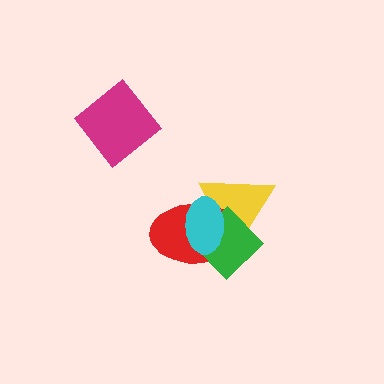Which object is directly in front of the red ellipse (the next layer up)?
The green diamond is directly in front of the red ellipse.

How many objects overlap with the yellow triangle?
3 objects overlap with the yellow triangle.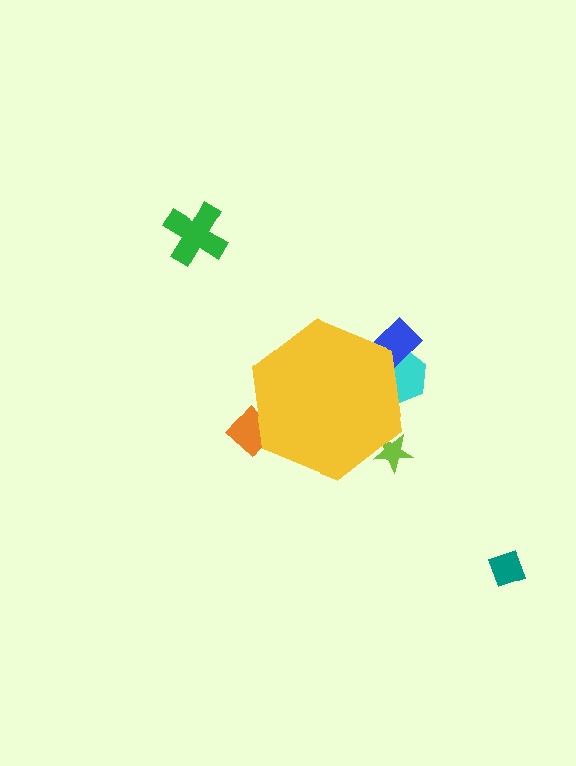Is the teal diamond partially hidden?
No, the teal diamond is fully visible.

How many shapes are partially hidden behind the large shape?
4 shapes are partially hidden.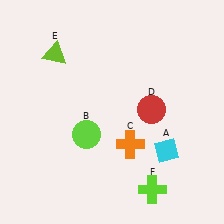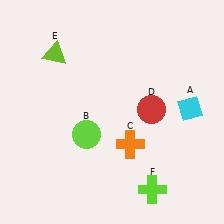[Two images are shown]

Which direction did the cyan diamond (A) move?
The cyan diamond (A) moved up.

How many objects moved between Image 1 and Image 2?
1 object moved between the two images.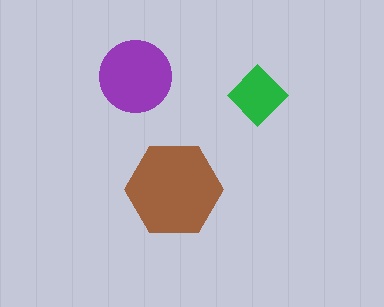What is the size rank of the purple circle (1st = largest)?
2nd.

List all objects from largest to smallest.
The brown hexagon, the purple circle, the green diamond.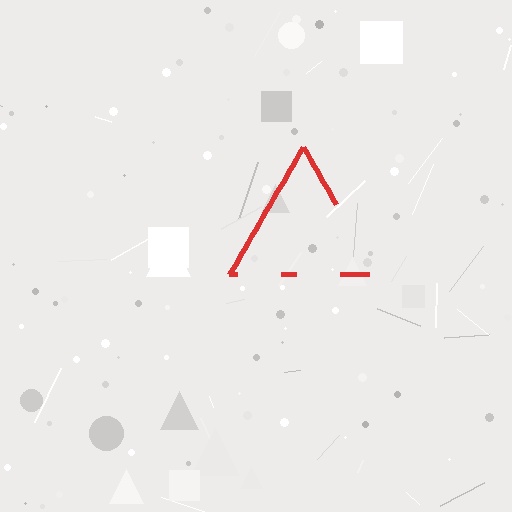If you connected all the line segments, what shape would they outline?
They would outline a triangle.